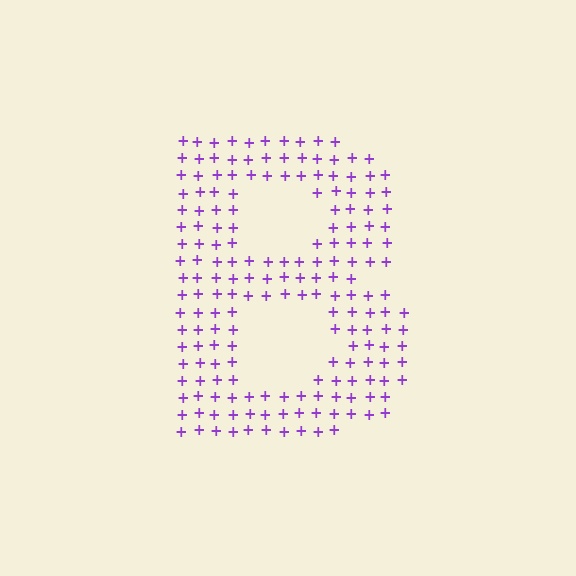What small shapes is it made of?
It is made of small plus signs.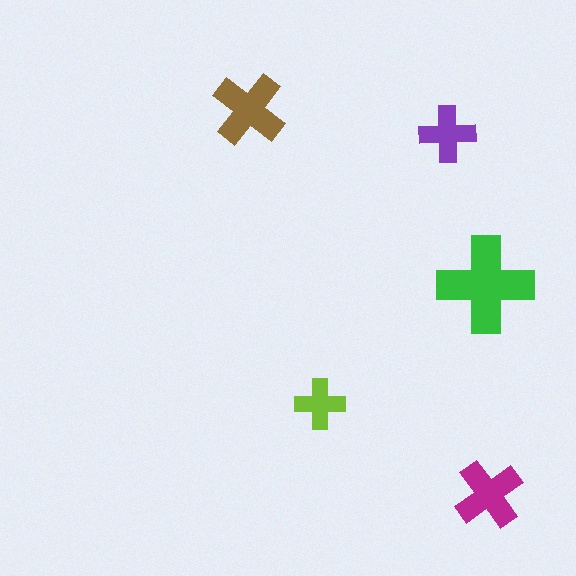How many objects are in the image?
There are 5 objects in the image.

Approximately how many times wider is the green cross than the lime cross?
About 2 times wider.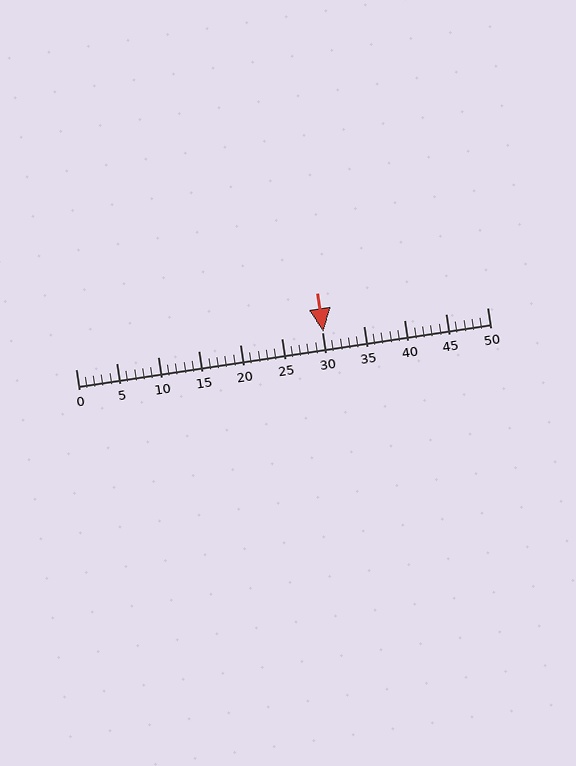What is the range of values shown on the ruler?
The ruler shows values from 0 to 50.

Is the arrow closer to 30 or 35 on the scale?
The arrow is closer to 30.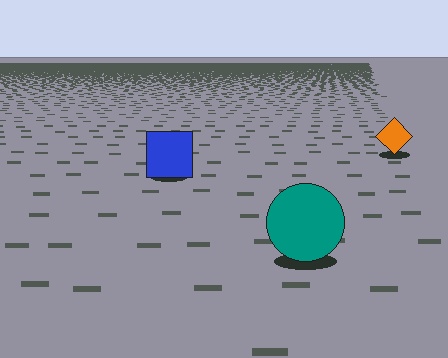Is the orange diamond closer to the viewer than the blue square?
No. The blue square is closer — you can tell from the texture gradient: the ground texture is coarser near it.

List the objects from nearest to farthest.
From nearest to farthest: the teal circle, the blue square, the orange diamond.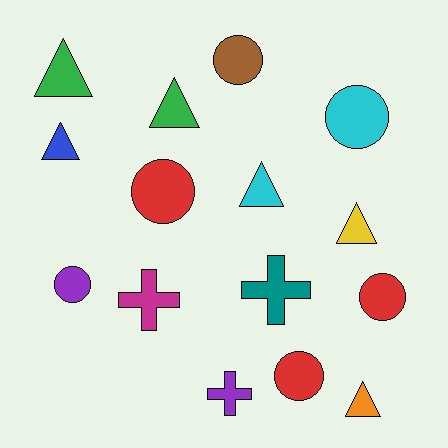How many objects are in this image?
There are 15 objects.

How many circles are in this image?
There are 6 circles.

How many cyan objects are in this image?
There are 2 cyan objects.